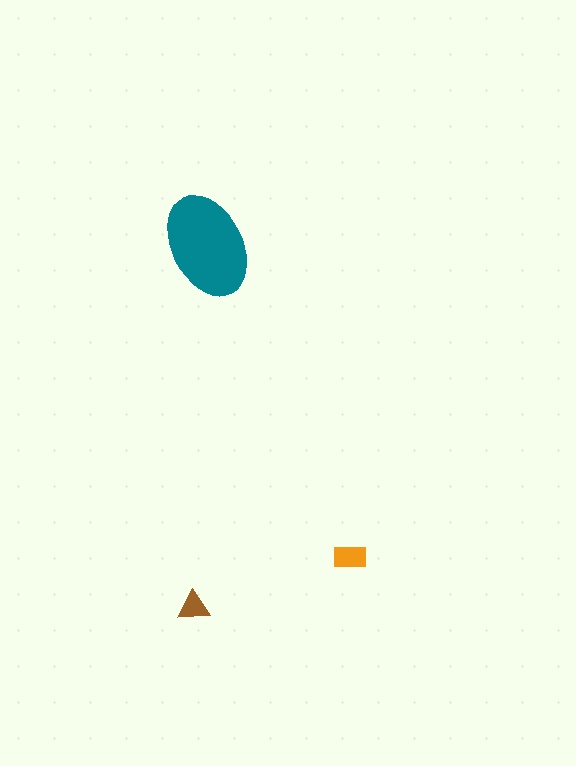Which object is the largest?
The teal ellipse.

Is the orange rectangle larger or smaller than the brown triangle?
Larger.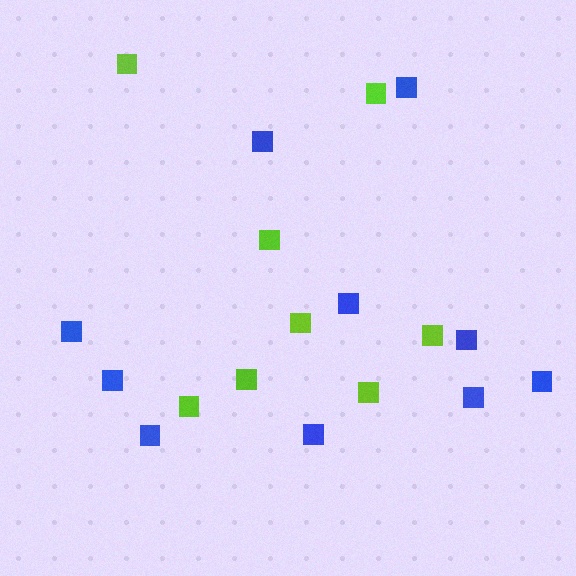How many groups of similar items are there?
There are 2 groups: one group of blue squares (10) and one group of lime squares (8).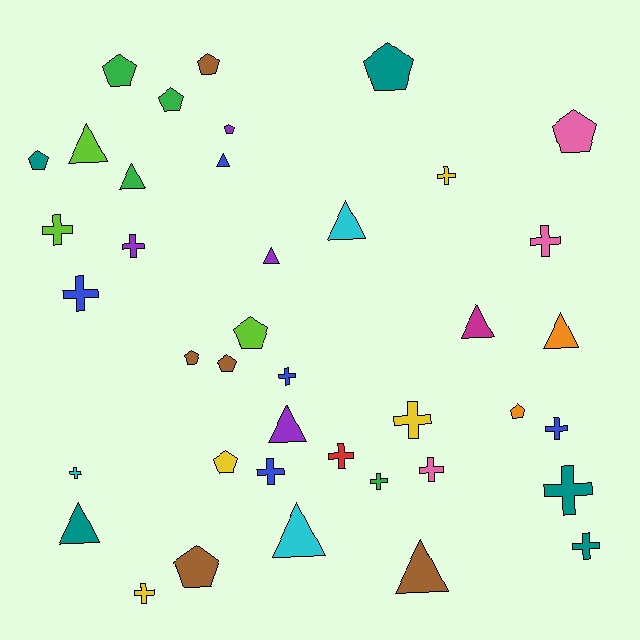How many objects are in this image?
There are 40 objects.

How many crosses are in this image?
There are 16 crosses.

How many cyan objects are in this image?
There are 3 cyan objects.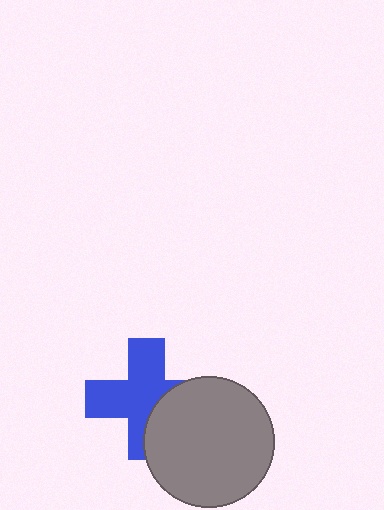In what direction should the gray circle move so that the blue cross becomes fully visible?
The gray circle should move right. That is the shortest direction to clear the overlap and leave the blue cross fully visible.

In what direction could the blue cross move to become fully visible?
The blue cross could move left. That would shift it out from behind the gray circle entirely.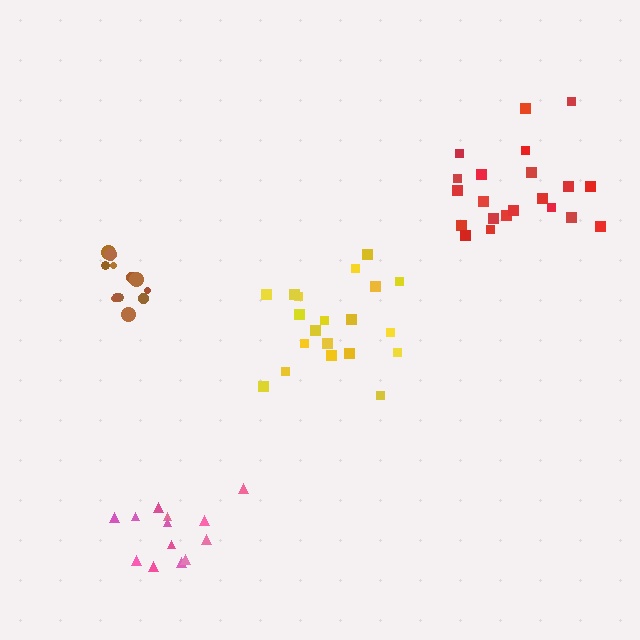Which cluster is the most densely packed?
Brown.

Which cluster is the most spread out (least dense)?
Red.